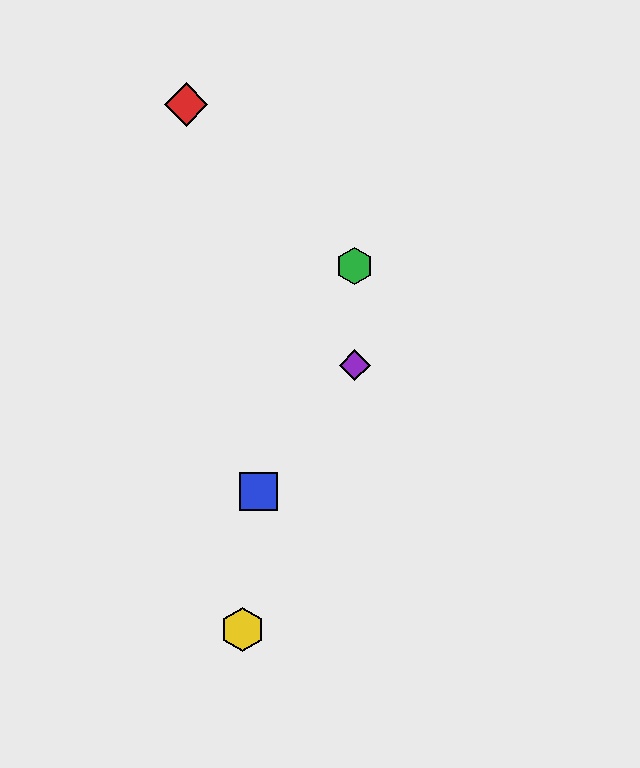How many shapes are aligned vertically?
2 shapes (the green hexagon, the purple diamond) are aligned vertically.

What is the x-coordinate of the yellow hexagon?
The yellow hexagon is at x≈242.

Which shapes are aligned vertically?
The green hexagon, the purple diamond are aligned vertically.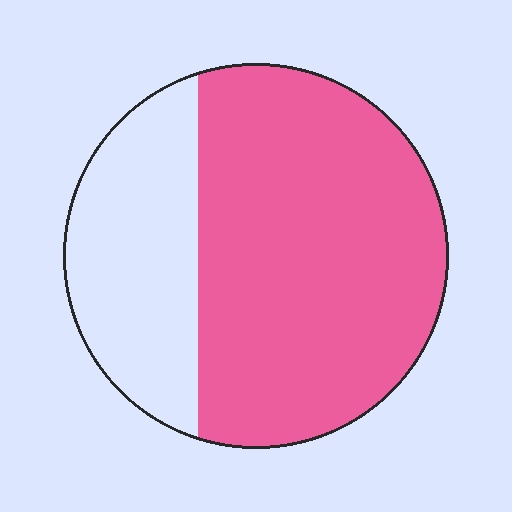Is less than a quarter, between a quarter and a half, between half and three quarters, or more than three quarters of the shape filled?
Between half and three quarters.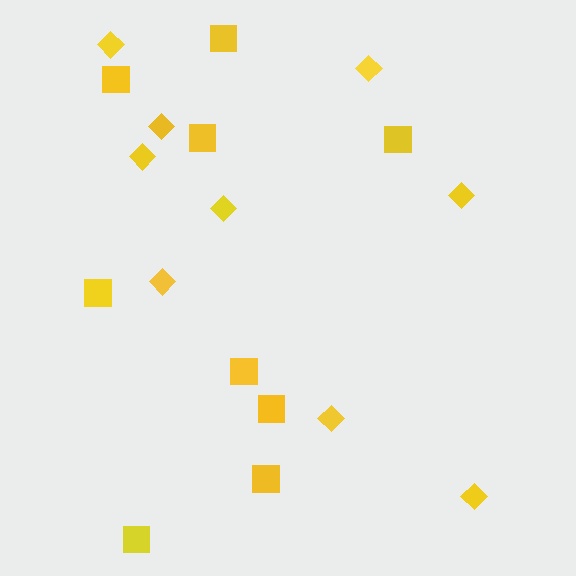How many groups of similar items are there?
There are 2 groups: one group of squares (9) and one group of diamonds (9).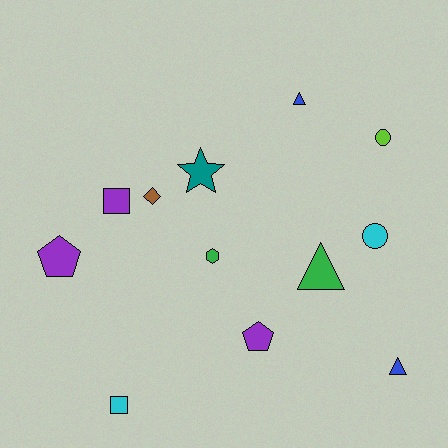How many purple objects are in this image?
There are 3 purple objects.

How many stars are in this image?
There is 1 star.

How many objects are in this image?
There are 12 objects.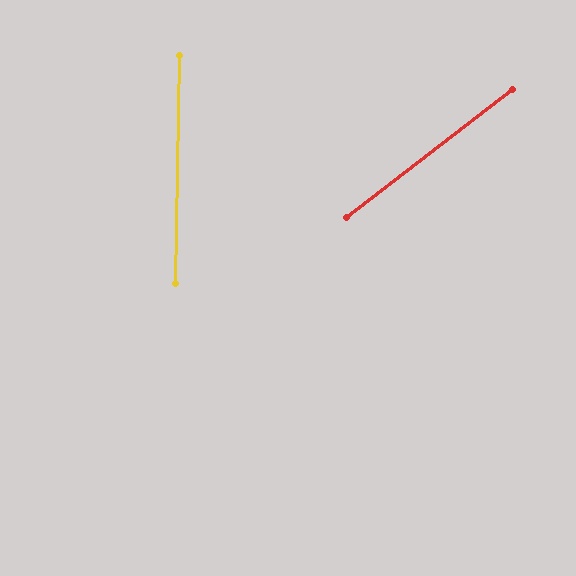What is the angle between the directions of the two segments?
Approximately 52 degrees.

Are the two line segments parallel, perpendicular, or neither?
Neither parallel nor perpendicular — they differ by about 52°.